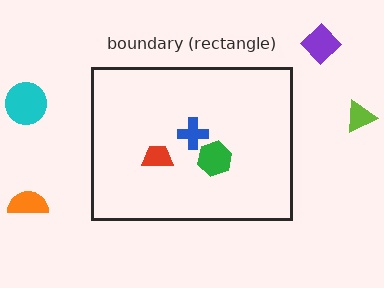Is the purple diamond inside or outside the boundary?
Outside.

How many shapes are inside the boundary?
3 inside, 4 outside.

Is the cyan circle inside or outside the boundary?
Outside.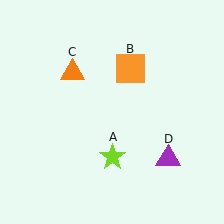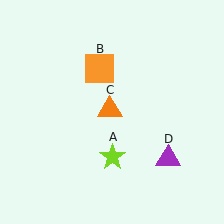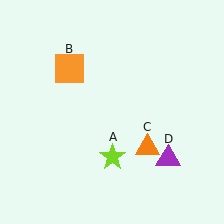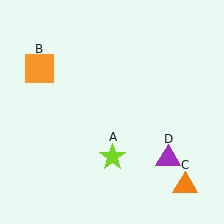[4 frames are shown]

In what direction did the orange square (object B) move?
The orange square (object B) moved left.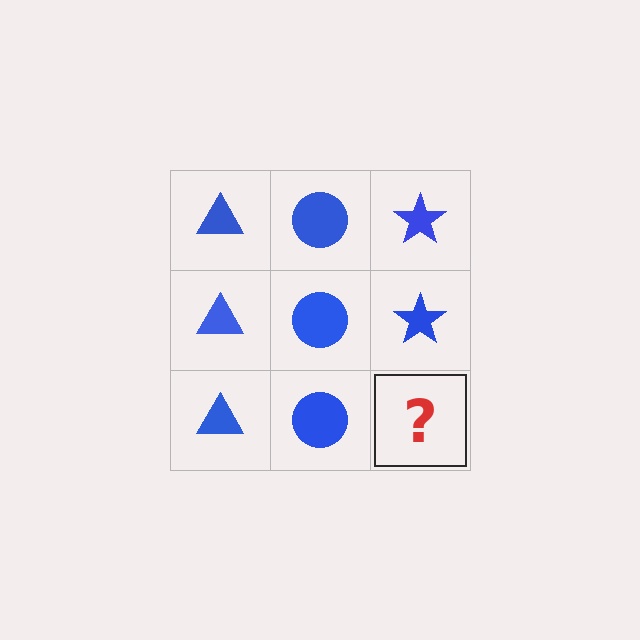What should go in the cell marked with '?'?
The missing cell should contain a blue star.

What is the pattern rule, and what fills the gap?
The rule is that each column has a consistent shape. The gap should be filled with a blue star.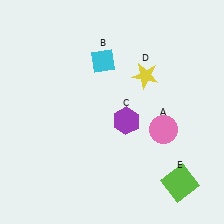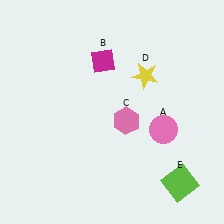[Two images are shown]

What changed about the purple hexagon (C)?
In Image 1, C is purple. In Image 2, it changed to pink.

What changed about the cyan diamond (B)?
In Image 1, B is cyan. In Image 2, it changed to magenta.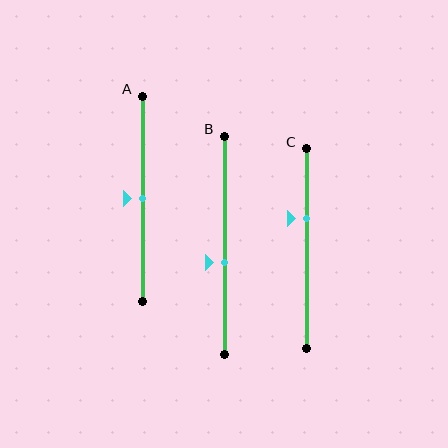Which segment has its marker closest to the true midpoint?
Segment A has its marker closest to the true midpoint.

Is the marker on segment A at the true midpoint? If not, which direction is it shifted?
Yes, the marker on segment A is at the true midpoint.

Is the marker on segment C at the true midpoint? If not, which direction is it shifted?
No, the marker on segment C is shifted upward by about 15% of the segment length.